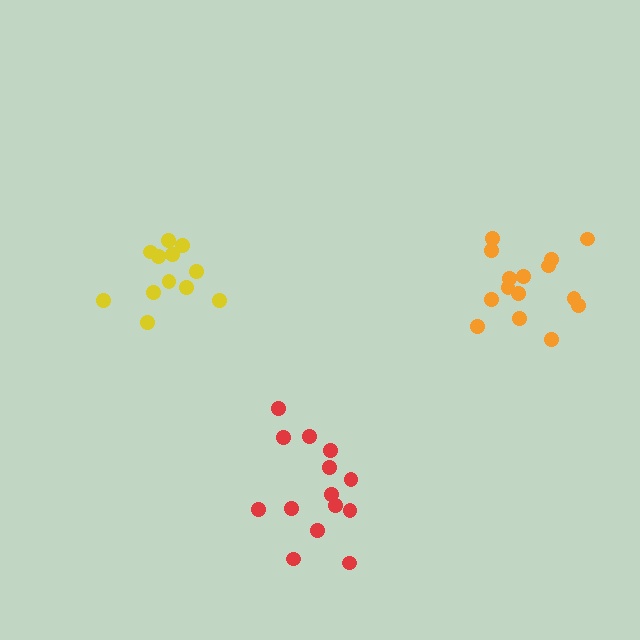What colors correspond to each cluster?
The clusters are colored: orange, yellow, red.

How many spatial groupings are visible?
There are 3 spatial groupings.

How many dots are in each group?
Group 1: 15 dots, Group 2: 12 dots, Group 3: 14 dots (41 total).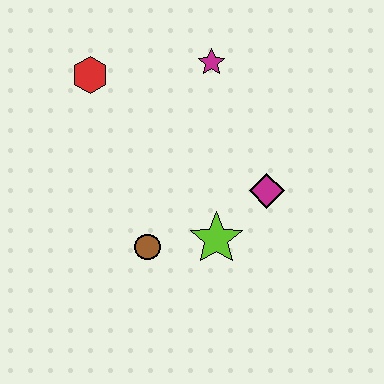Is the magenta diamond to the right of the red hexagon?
Yes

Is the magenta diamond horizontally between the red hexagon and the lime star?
No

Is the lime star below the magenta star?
Yes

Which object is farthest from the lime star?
The red hexagon is farthest from the lime star.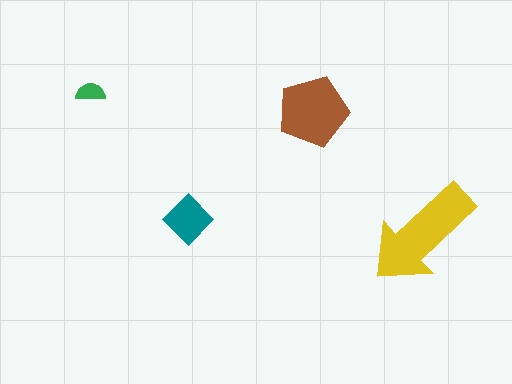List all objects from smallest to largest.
The green semicircle, the teal diamond, the brown pentagon, the yellow arrow.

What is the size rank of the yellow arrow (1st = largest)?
1st.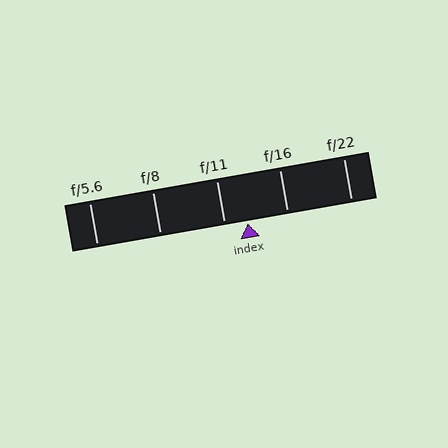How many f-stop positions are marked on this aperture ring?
There are 5 f-stop positions marked.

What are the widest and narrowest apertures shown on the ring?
The widest aperture shown is f/5.6 and the narrowest is f/22.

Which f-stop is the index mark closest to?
The index mark is closest to f/11.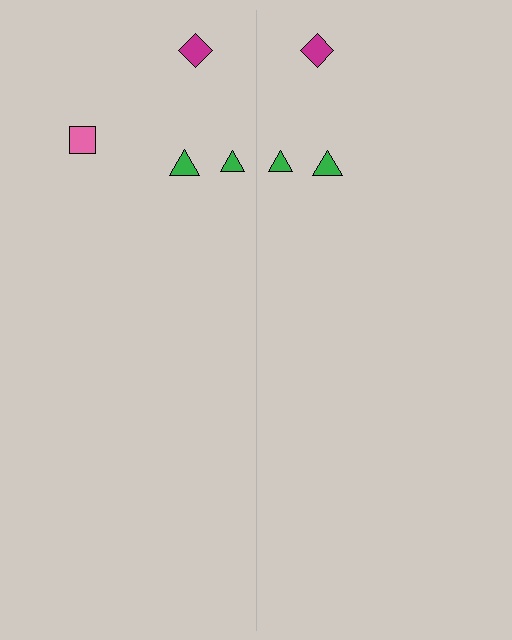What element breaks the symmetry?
A pink square is missing from the right side.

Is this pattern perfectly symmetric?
No, the pattern is not perfectly symmetric. A pink square is missing from the right side.